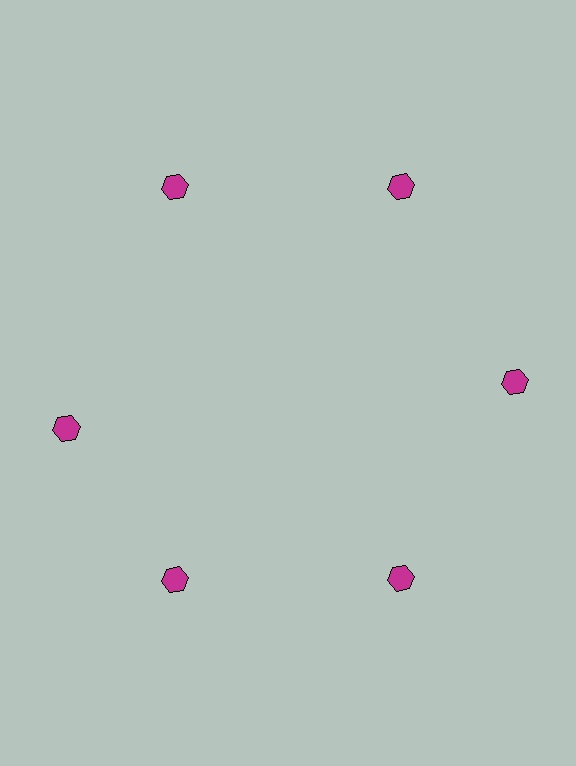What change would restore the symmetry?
The symmetry would be restored by rotating it back into even spacing with its neighbors so that all 6 hexagons sit at equal angles and equal distance from the center.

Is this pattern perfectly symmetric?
No. The 6 magenta hexagons are arranged in a ring, but one element near the 9 o'clock position is rotated out of alignment along the ring, breaking the 6-fold rotational symmetry.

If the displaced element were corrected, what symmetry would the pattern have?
It would have 6-fold rotational symmetry — the pattern would map onto itself every 60 degrees.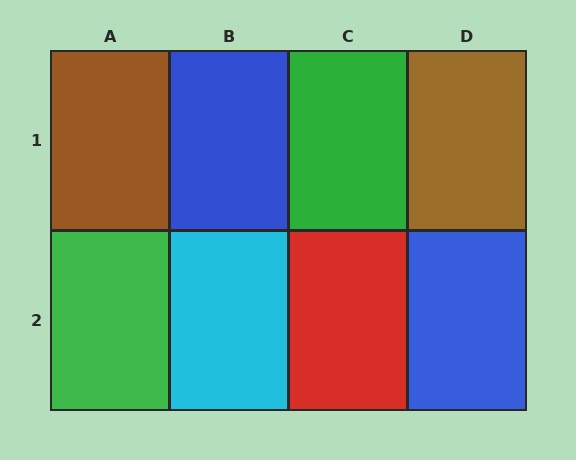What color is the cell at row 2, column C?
Red.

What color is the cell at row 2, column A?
Green.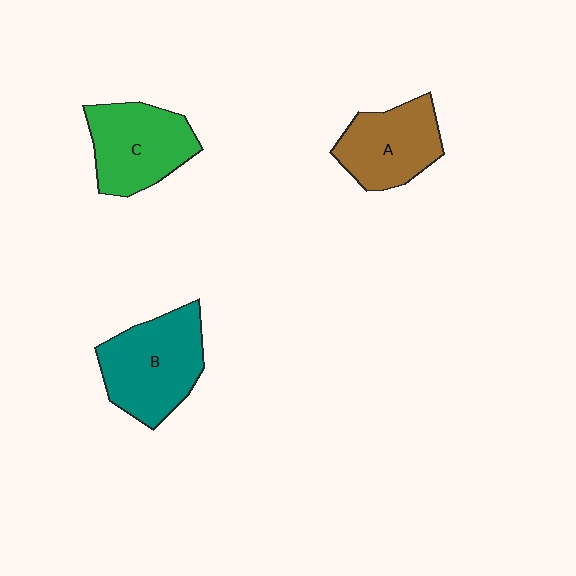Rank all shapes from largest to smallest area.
From largest to smallest: B (teal), C (green), A (brown).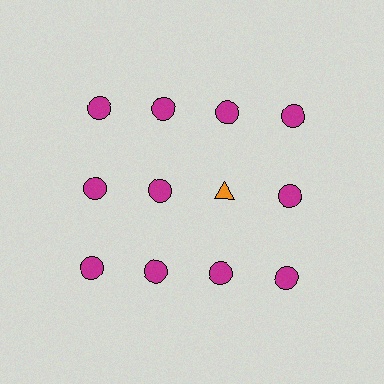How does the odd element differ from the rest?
It differs in both color (orange instead of magenta) and shape (triangle instead of circle).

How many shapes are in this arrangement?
There are 12 shapes arranged in a grid pattern.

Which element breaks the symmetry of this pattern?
The orange triangle in the second row, center column breaks the symmetry. All other shapes are magenta circles.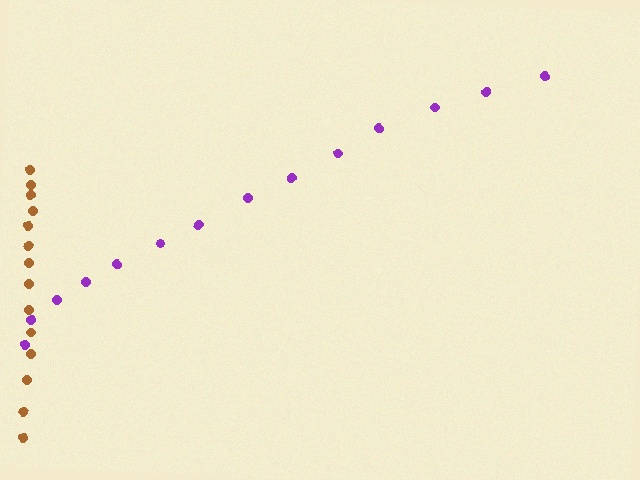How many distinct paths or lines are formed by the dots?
There are 2 distinct paths.